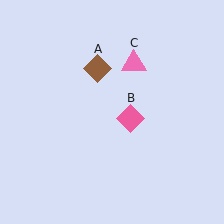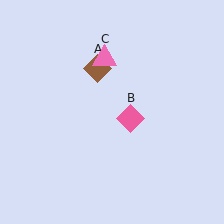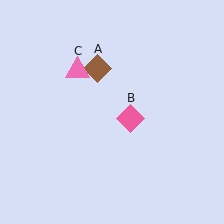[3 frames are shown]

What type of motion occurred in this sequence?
The pink triangle (object C) rotated counterclockwise around the center of the scene.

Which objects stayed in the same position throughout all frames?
Brown diamond (object A) and pink diamond (object B) remained stationary.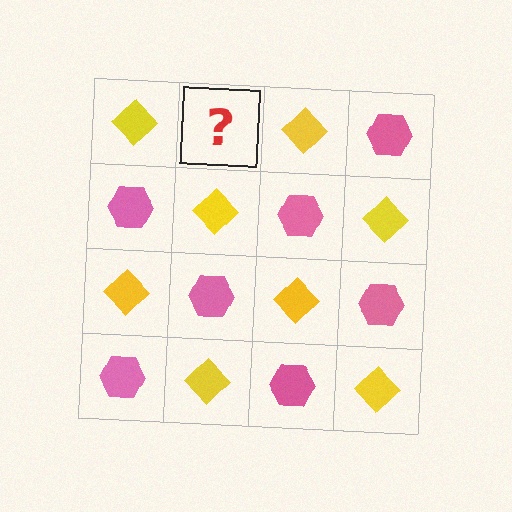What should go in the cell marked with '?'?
The missing cell should contain a pink hexagon.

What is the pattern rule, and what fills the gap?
The rule is that it alternates yellow diamond and pink hexagon in a checkerboard pattern. The gap should be filled with a pink hexagon.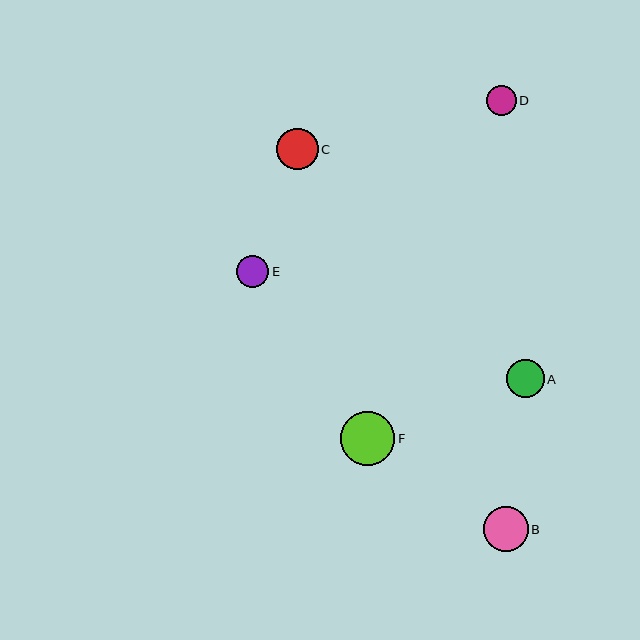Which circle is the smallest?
Circle D is the smallest with a size of approximately 30 pixels.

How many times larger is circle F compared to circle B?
Circle F is approximately 1.2 times the size of circle B.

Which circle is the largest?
Circle F is the largest with a size of approximately 54 pixels.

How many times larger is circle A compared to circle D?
Circle A is approximately 1.3 times the size of circle D.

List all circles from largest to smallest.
From largest to smallest: F, B, C, A, E, D.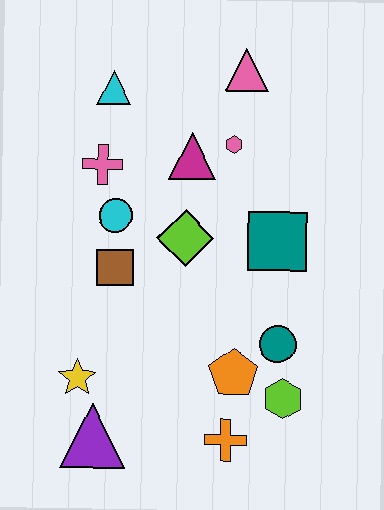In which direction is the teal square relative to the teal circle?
The teal square is above the teal circle.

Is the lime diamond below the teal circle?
No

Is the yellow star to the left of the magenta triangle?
Yes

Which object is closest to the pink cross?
The cyan circle is closest to the pink cross.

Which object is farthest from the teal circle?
The cyan triangle is farthest from the teal circle.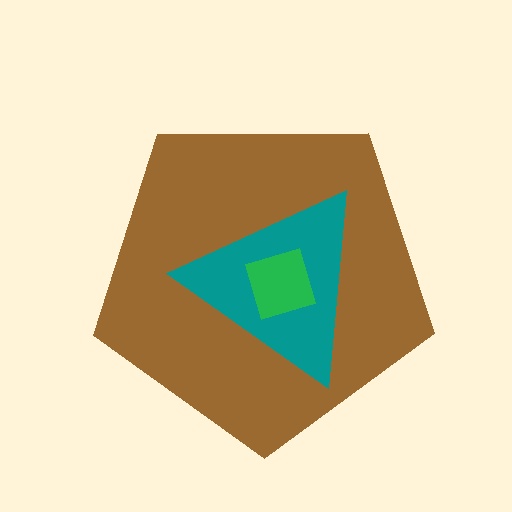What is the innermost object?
The green square.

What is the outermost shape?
The brown pentagon.